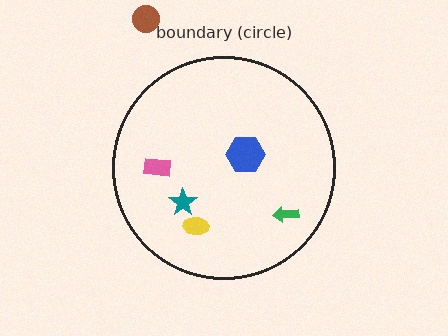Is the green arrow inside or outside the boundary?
Inside.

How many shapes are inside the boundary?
5 inside, 1 outside.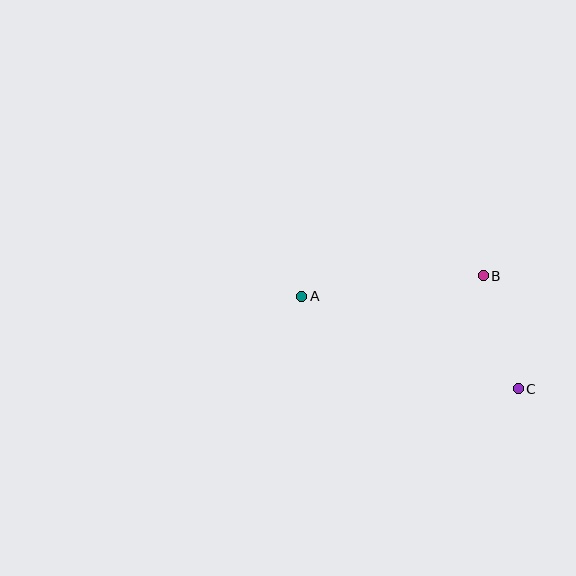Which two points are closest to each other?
Points B and C are closest to each other.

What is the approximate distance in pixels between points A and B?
The distance between A and B is approximately 183 pixels.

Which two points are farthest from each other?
Points A and C are farthest from each other.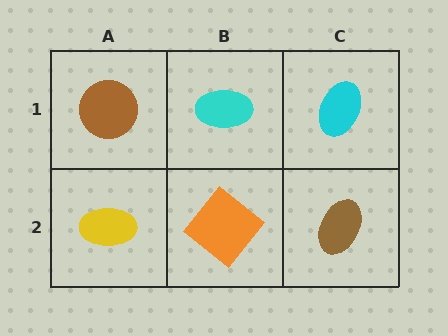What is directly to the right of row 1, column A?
A cyan ellipse.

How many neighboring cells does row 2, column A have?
2.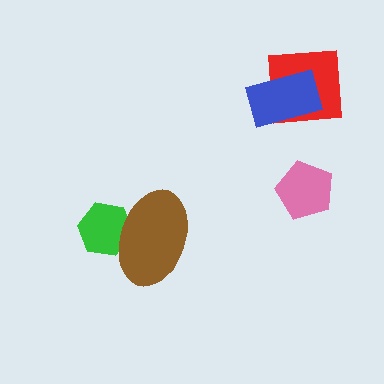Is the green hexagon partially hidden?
Yes, it is partially covered by another shape.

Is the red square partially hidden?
Yes, it is partially covered by another shape.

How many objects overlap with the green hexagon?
1 object overlaps with the green hexagon.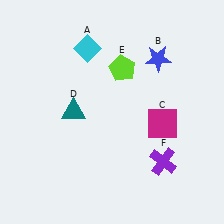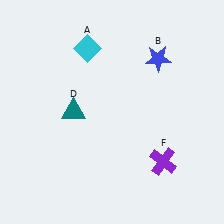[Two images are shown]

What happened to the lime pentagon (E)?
The lime pentagon (E) was removed in Image 2. It was in the top-right area of Image 1.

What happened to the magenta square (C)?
The magenta square (C) was removed in Image 2. It was in the bottom-right area of Image 1.